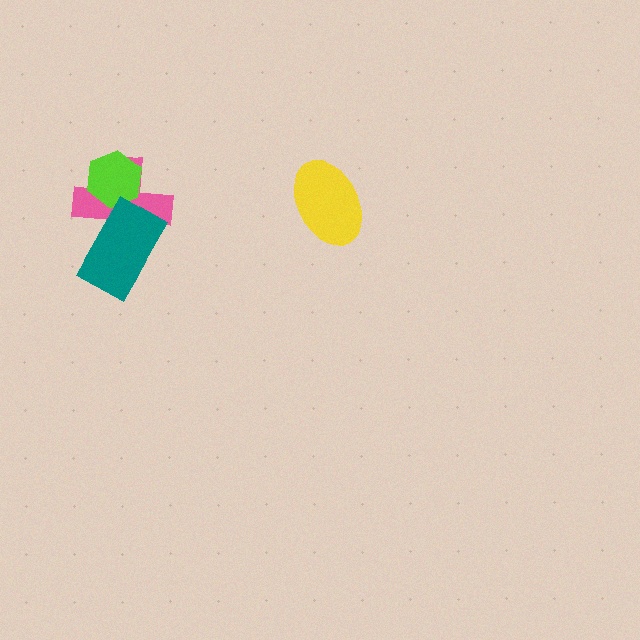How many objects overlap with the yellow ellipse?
0 objects overlap with the yellow ellipse.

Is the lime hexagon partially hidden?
No, no other shape covers it.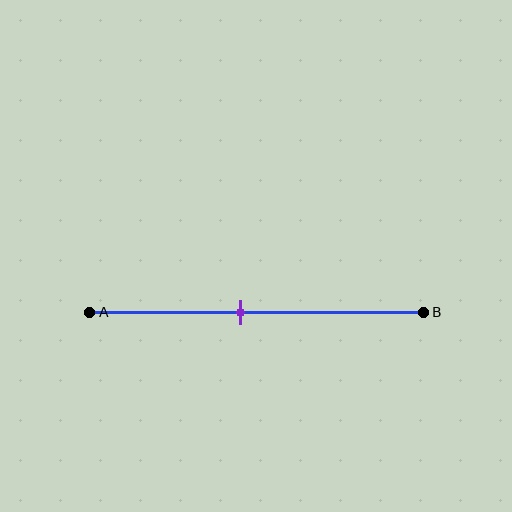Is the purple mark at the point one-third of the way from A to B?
No, the mark is at about 45% from A, not at the 33% one-third point.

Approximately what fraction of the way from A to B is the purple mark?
The purple mark is approximately 45% of the way from A to B.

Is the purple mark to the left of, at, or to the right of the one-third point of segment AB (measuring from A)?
The purple mark is to the right of the one-third point of segment AB.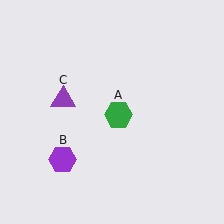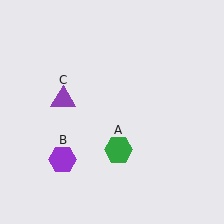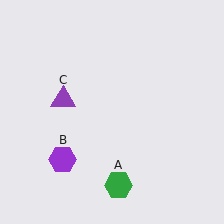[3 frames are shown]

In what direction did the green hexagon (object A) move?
The green hexagon (object A) moved down.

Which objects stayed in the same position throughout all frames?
Purple hexagon (object B) and purple triangle (object C) remained stationary.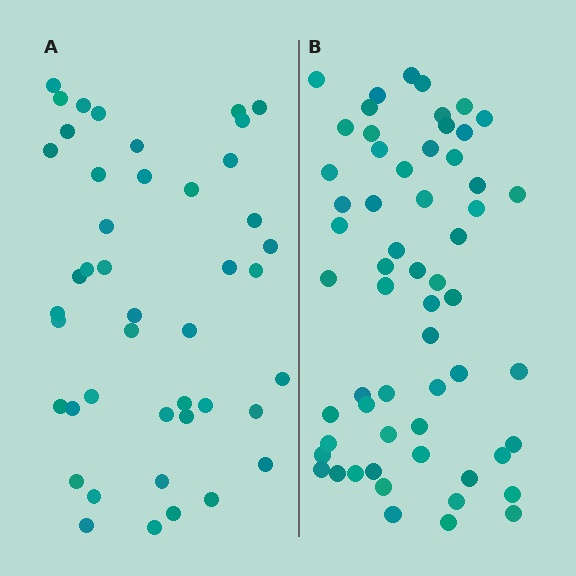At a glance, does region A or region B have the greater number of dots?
Region B (the right region) has more dots.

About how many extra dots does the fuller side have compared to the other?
Region B has approximately 15 more dots than region A.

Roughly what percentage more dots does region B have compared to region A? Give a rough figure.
About 35% more.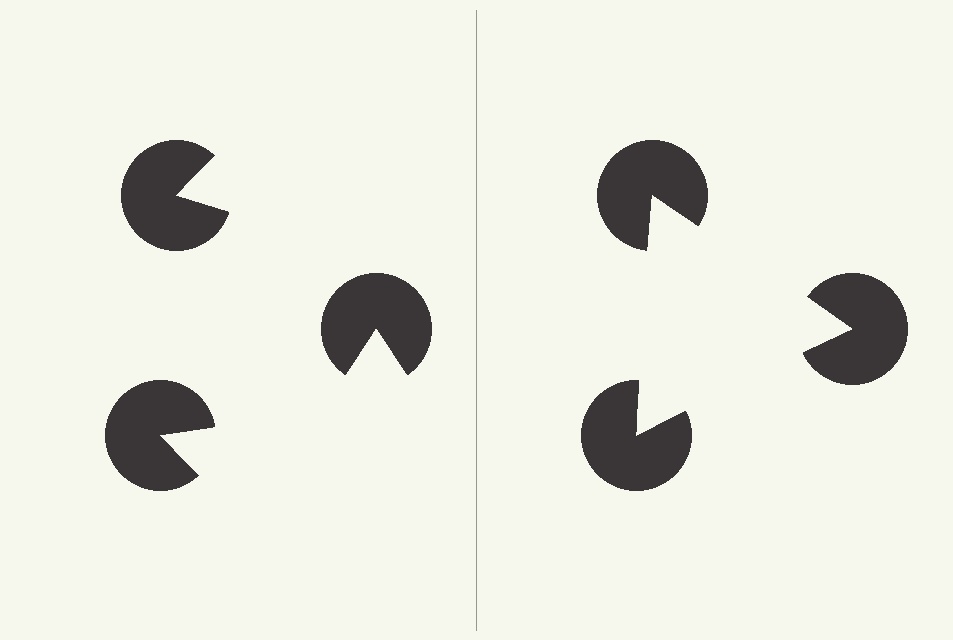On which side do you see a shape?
An illusory triangle appears on the right side. On the left side the wedge cuts are rotated, so no coherent shape forms.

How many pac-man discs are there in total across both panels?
6 — 3 on each side.